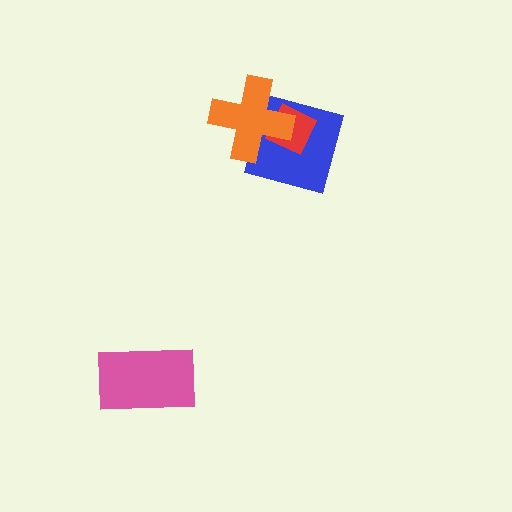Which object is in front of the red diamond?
The orange cross is in front of the red diamond.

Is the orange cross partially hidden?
No, no other shape covers it.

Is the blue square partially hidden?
Yes, it is partially covered by another shape.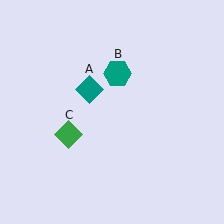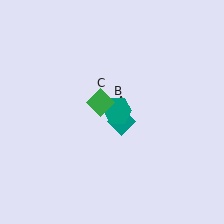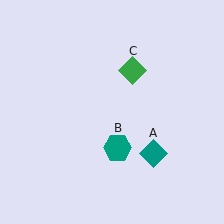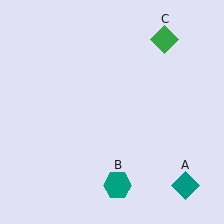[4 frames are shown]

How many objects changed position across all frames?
3 objects changed position: teal diamond (object A), teal hexagon (object B), green diamond (object C).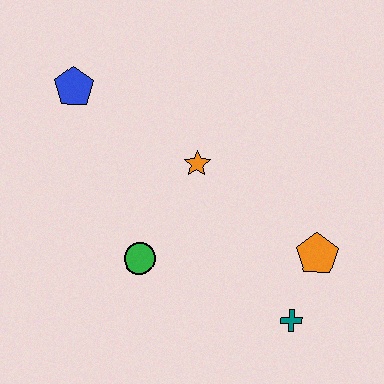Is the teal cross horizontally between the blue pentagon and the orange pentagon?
Yes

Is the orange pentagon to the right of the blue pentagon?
Yes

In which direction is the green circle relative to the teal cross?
The green circle is to the left of the teal cross.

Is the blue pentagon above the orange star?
Yes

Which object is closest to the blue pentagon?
The orange star is closest to the blue pentagon.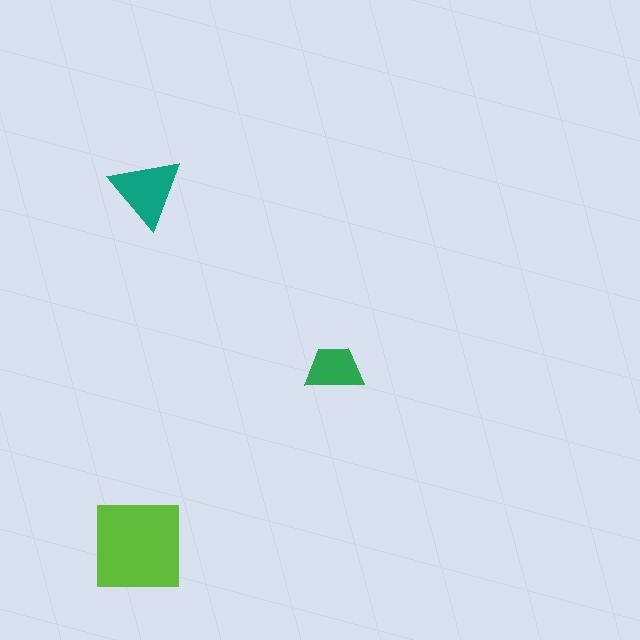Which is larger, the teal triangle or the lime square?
The lime square.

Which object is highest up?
The teal triangle is topmost.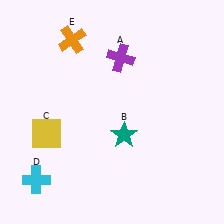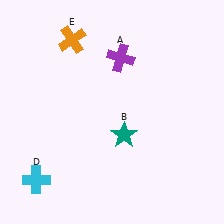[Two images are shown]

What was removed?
The yellow square (C) was removed in Image 2.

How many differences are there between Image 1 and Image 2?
There is 1 difference between the two images.